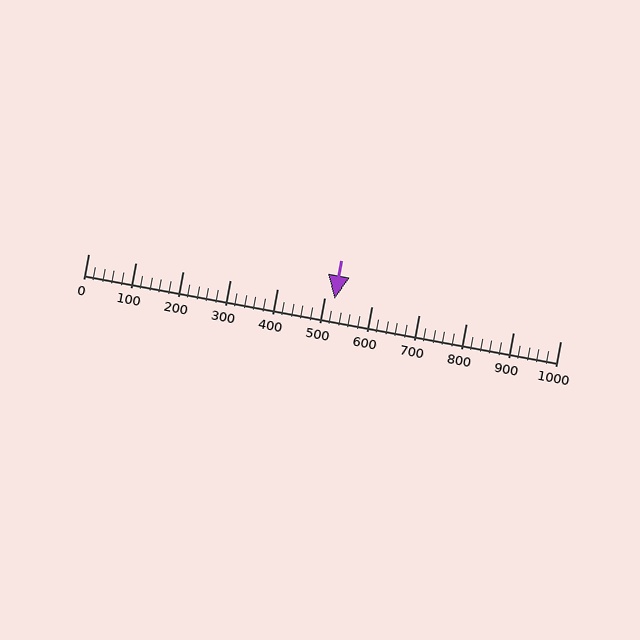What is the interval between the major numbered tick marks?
The major tick marks are spaced 100 units apart.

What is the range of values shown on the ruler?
The ruler shows values from 0 to 1000.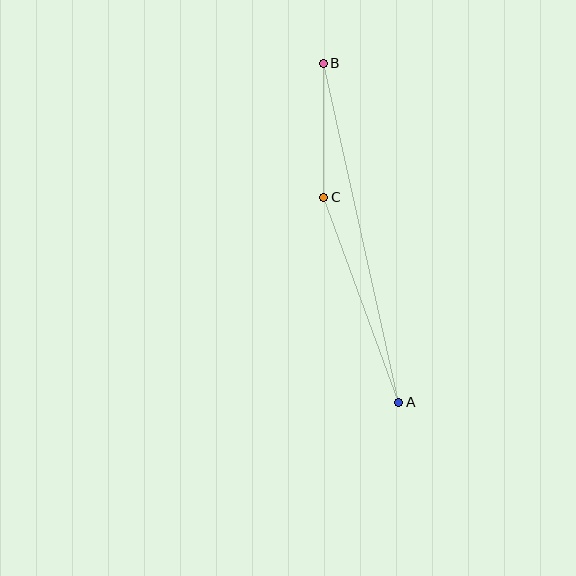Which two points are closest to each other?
Points B and C are closest to each other.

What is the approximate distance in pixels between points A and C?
The distance between A and C is approximately 218 pixels.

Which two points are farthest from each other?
Points A and B are farthest from each other.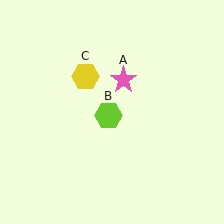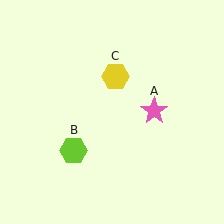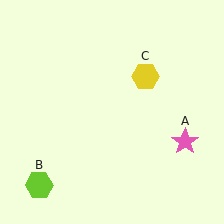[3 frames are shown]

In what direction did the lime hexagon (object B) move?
The lime hexagon (object B) moved down and to the left.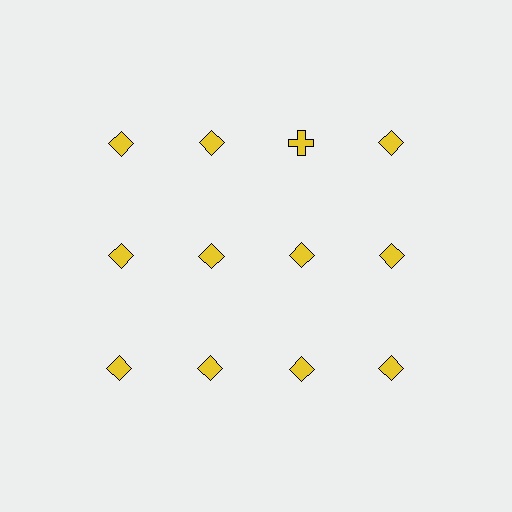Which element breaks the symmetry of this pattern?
The yellow cross in the top row, center column breaks the symmetry. All other shapes are yellow diamonds.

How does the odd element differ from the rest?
It has a different shape: cross instead of diamond.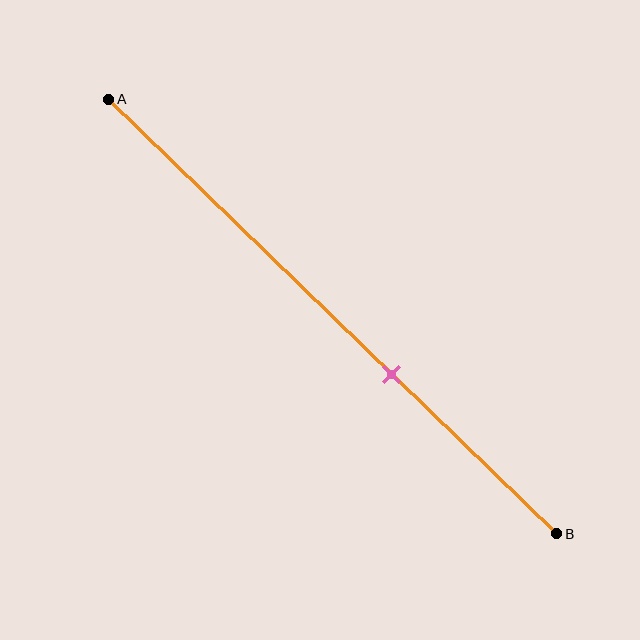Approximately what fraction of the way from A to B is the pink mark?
The pink mark is approximately 65% of the way from A to B.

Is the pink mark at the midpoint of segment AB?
No, the mark is at about 65% from A, not at the 50% midpoint.